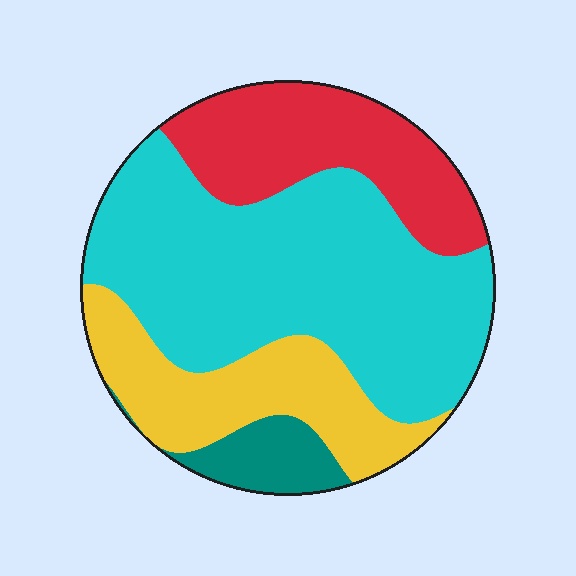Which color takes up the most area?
Cyan, at roughly 50%.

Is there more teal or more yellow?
Yellow.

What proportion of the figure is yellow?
Yellow takes up between a sixth and a third of the figure.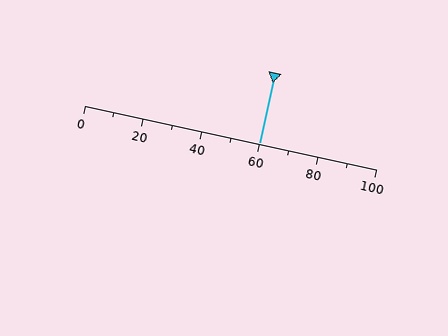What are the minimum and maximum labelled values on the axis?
The axis runs from 0 to 100.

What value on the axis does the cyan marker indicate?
The marker indicates approximately 60.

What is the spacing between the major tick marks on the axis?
The major ticks are spaced 20 apart.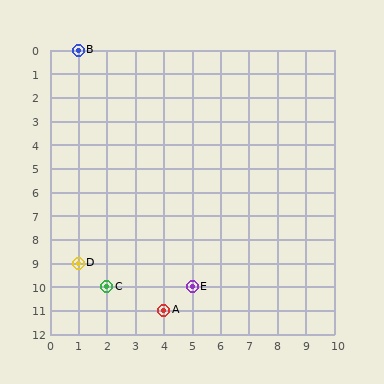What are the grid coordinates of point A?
Point A is at grid coordinates (4, 11).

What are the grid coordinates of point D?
Point D is at grid coordinates (1, 9).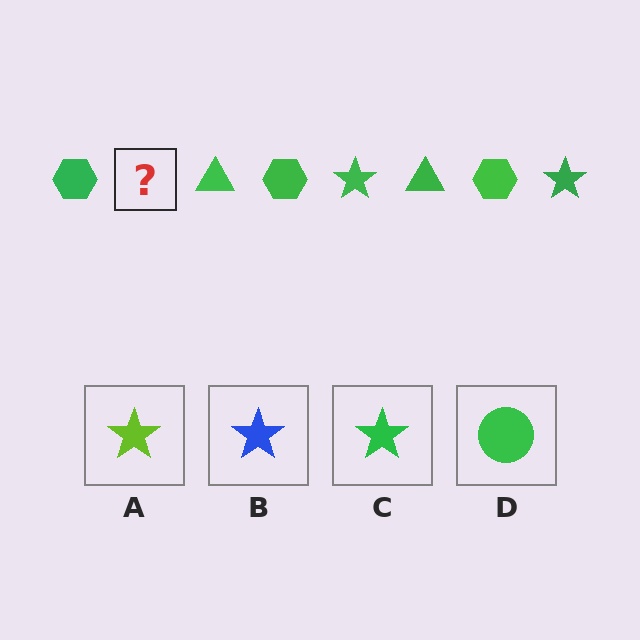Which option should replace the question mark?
Option C.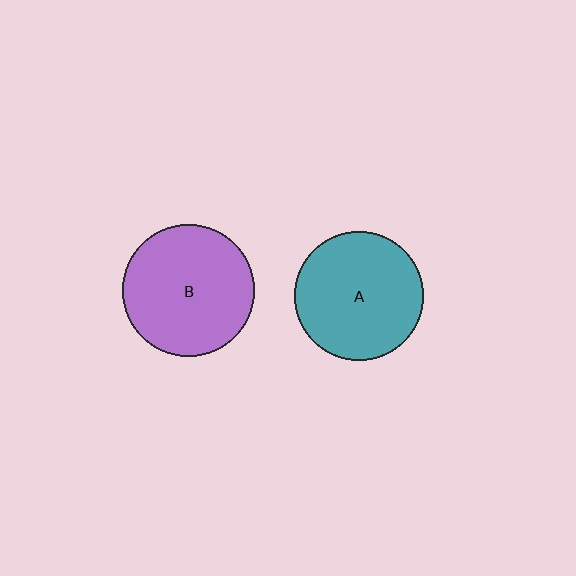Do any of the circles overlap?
No, none of the circles overlap.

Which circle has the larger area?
Circle B (purple).